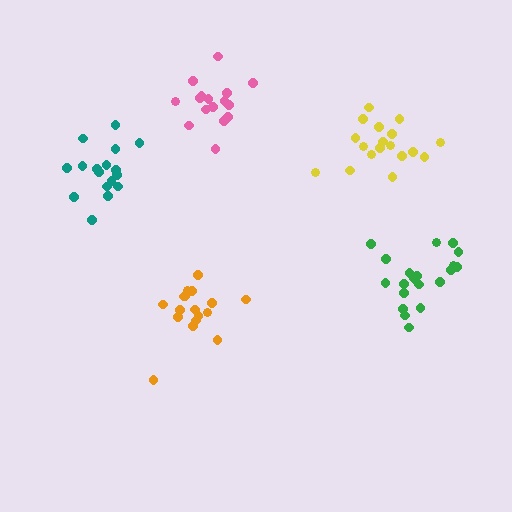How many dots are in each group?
Group 1: 18 dots, Group 2: 21 dots, Group 3: 17 dots, Group 4: 16 dots, Group 5: 17 dots (89 total).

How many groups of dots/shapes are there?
There are 5 groups.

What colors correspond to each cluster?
The clusters are colored: yellow, green, orange, pink, teal.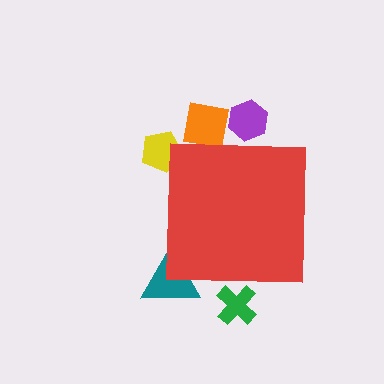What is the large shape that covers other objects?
A red square.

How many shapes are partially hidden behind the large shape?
5 shapes are partially hidden.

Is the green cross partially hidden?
Yes, the green cross is partially hidden behind the red square.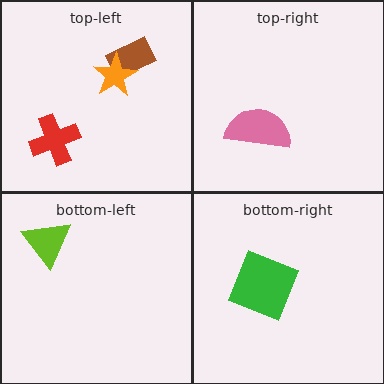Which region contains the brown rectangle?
The top-left region.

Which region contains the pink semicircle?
The top-right region.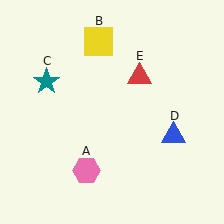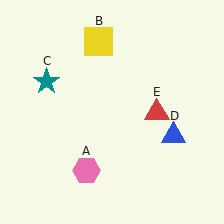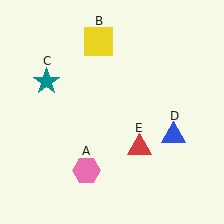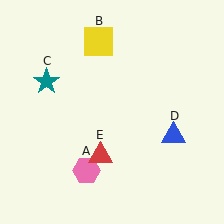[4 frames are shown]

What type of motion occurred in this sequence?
The red triangle (object E) rotated clockwise around the center of the scene.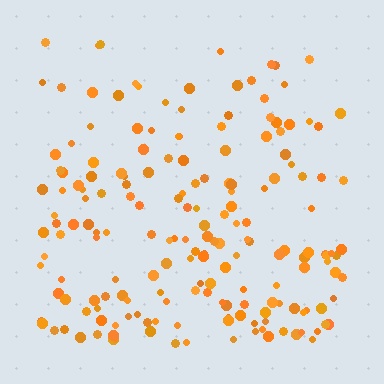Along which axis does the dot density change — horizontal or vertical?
Vertical.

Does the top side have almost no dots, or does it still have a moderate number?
Still a moderate number, just noticeably fewer than the bottom.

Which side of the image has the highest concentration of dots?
The bottom.